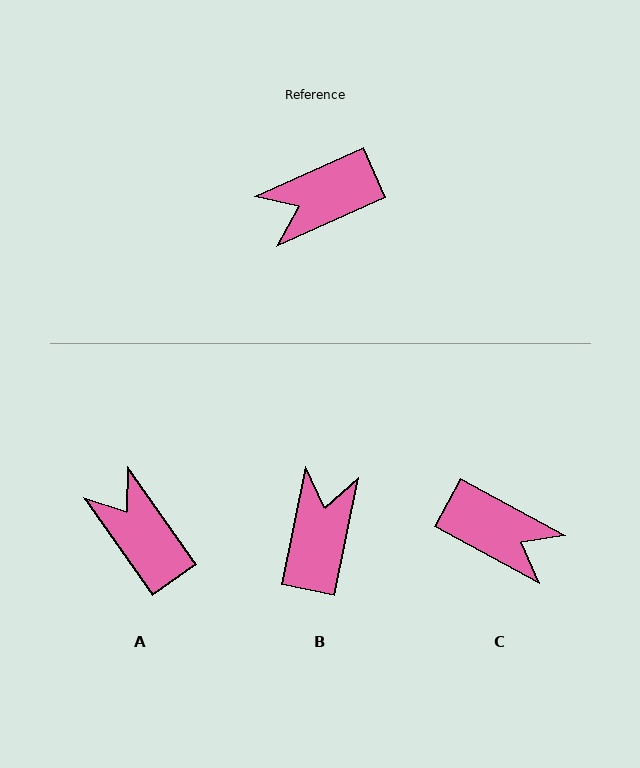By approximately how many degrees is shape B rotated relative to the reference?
Approximately 126 degrees clockwise.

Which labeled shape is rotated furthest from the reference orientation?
C, about 127 degrees away.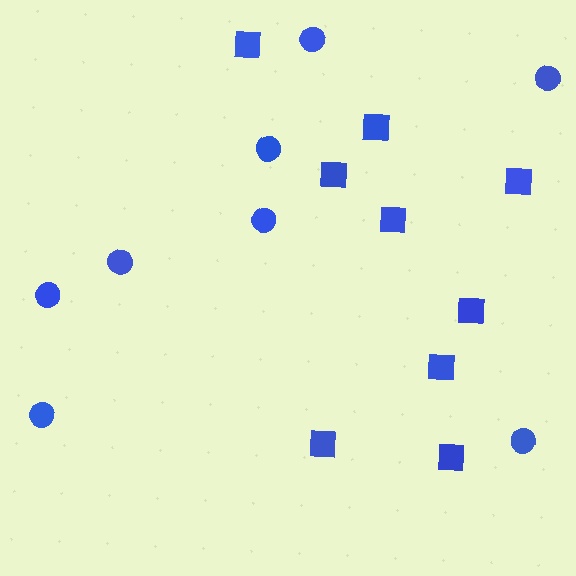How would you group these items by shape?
There are 2 groups: one group of circles (8) and one group of squares (9).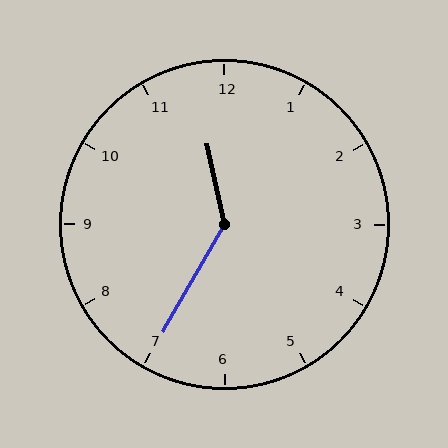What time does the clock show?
11:35.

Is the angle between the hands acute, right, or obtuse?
It is obtuse.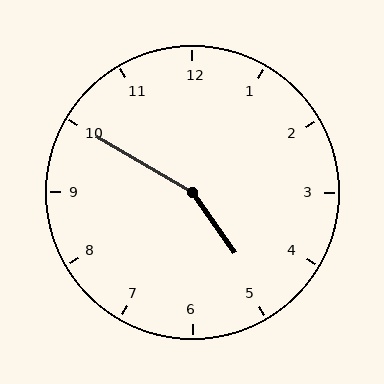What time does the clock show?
4:50.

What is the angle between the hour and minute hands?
Approximately 155 degrees.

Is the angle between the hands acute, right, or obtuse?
It is obtuse.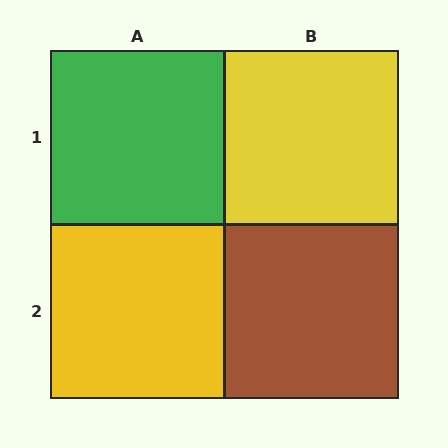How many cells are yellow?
2 cells are yellow.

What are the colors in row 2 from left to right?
Yellow, brown.